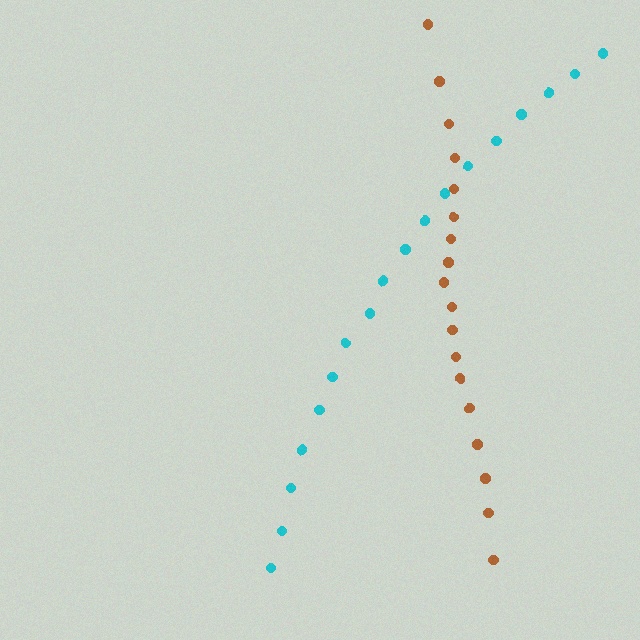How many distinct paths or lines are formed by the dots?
There are 2 distinct paths.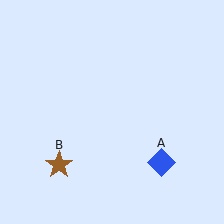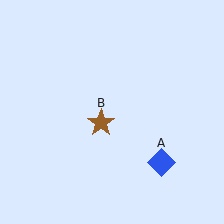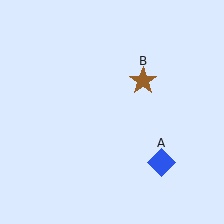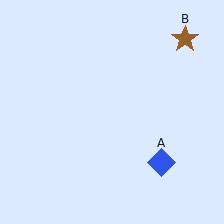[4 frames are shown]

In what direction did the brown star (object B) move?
The brown star (object B) moved up and to the right.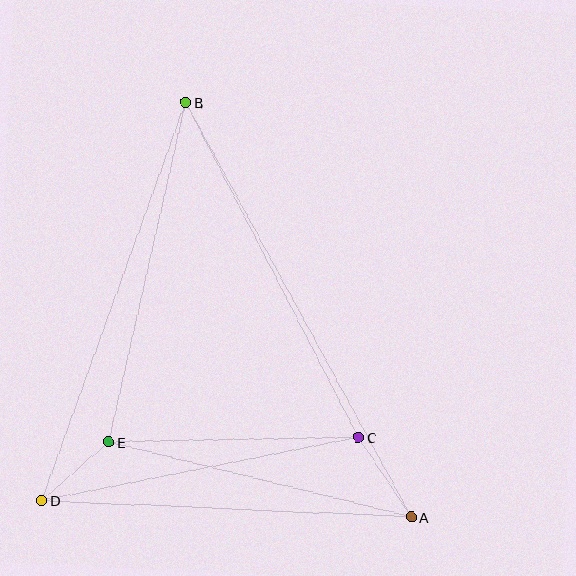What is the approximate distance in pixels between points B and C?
The distance between B and C is approximately 377 pixels.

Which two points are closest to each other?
Points D and E are closest to each other.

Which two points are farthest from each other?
Points A and B are farthest from each other.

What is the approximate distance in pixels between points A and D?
The distance between A and D is approximately 370 pixels.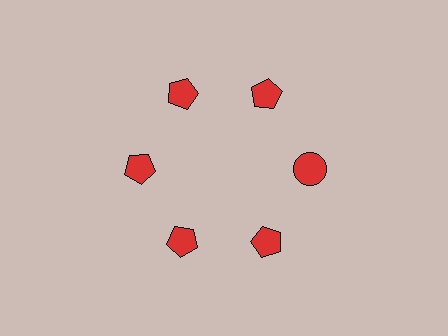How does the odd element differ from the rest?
It has a different shape: circle instead of pentagon.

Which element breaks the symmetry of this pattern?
The red circle at roughly the 3 o'clock position breaks the symmetry. All other shapes are red pentagons.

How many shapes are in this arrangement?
There are 6 shapes arranged in a ring pattern.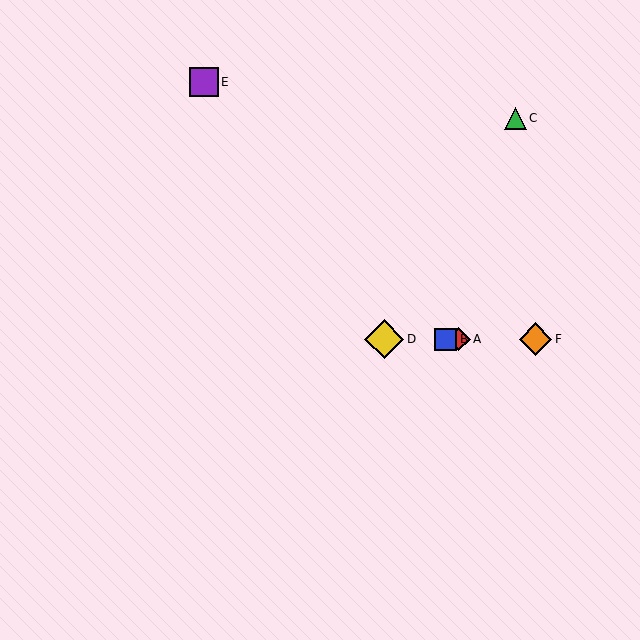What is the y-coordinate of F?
Object F is at y≈339.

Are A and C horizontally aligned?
No, A is at y≈339 and C is at y≈118.